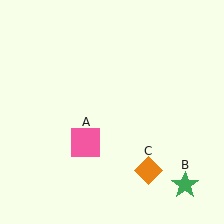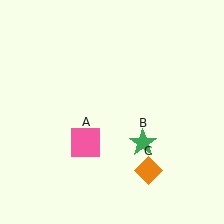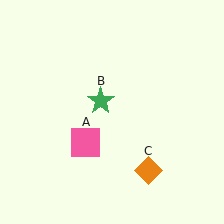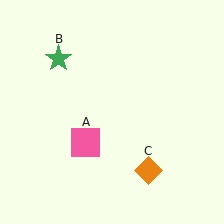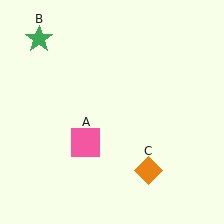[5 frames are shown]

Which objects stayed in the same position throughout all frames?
Pink square (object A) and orange diamond (object C) remained stationary.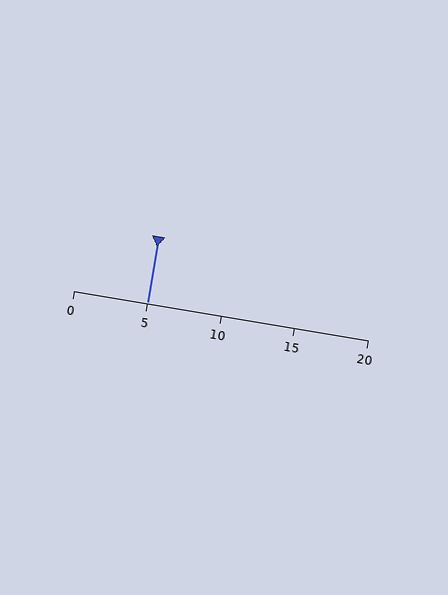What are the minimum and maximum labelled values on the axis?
The axis runs from 0 to 20.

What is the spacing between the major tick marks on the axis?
The major ticks are spaced 5 apart.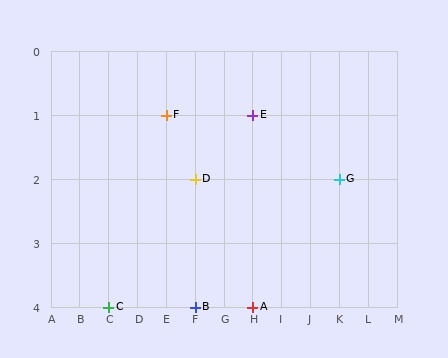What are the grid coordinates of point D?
Point D is at grid coordinates (F, 2).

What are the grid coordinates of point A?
Point A is at grid coordinates (H, 4).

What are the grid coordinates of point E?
Point E is at grid coordinates (H, 1).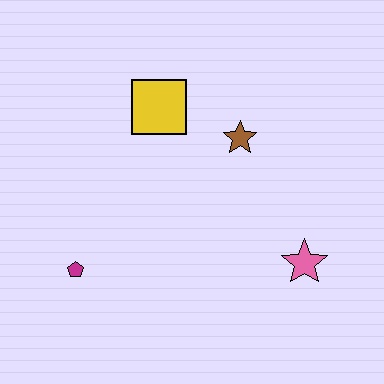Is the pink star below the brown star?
Yes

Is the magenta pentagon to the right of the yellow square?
No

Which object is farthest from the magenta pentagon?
The pink star is farthest from the magenta pentagon.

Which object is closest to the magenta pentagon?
The yellow square is closest to the magenta pentagon.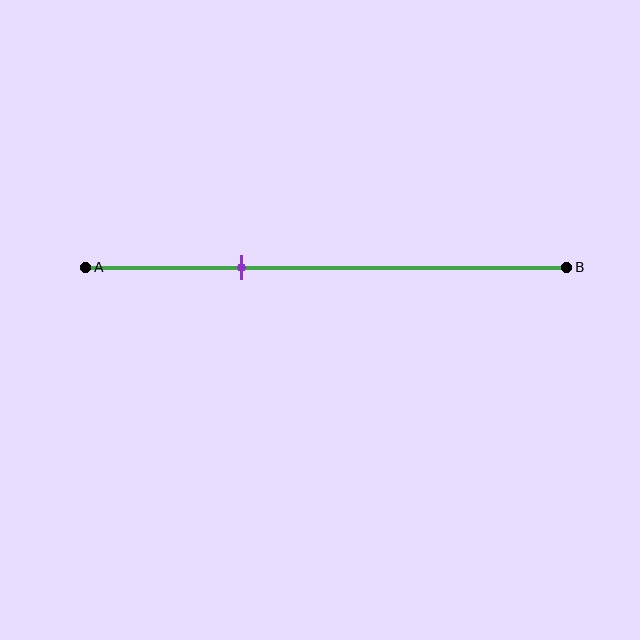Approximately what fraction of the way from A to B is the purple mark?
The purple mark is approximately 30% of the way from A to B.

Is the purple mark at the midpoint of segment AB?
No, the mark is at about 30% from A, not at the 50% midpoint.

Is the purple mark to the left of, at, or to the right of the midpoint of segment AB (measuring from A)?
The purple mark is to the left of the midpoint of segment AB.